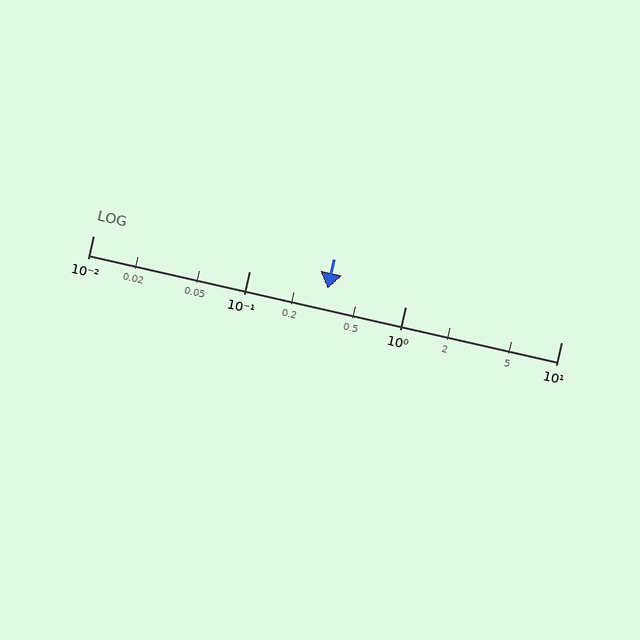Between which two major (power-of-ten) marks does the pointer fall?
The pointer is between 0.1 and 1.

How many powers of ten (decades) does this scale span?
The scale spans 3 decades, from 0.01 to 10.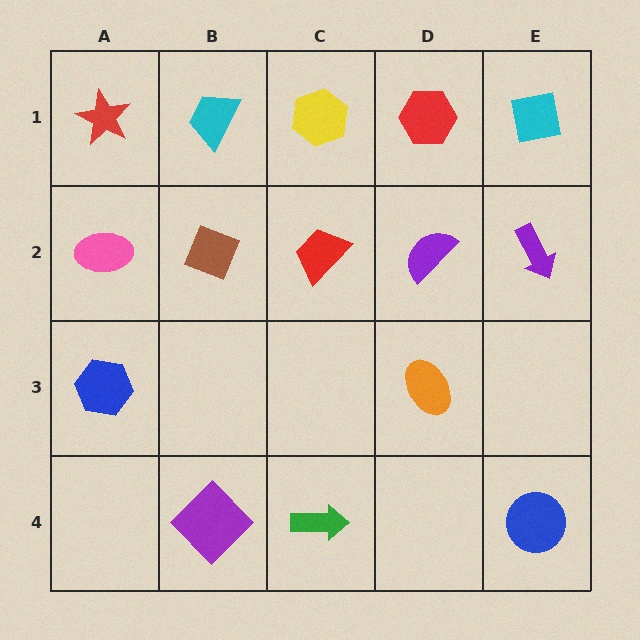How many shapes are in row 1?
5 shapes.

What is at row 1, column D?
A red hexagon.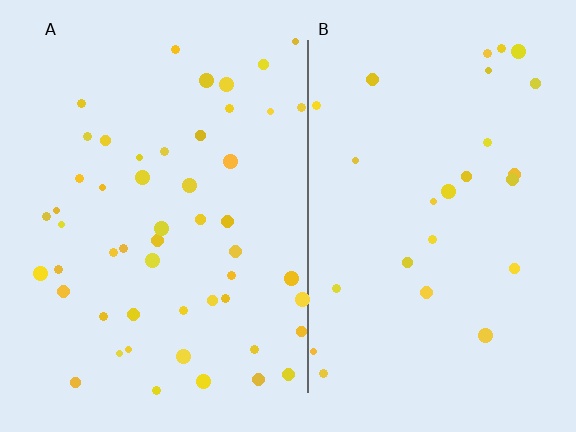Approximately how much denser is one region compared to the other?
Approximately 2.0× — region A over region B.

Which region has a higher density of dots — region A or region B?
A (the left).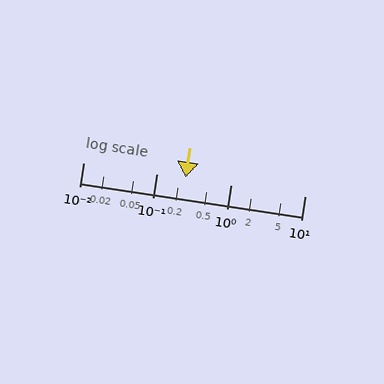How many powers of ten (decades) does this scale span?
The scale spans 3 decades, from 0.01 to 10.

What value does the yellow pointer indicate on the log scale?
The pointer indicates approximately 0.24.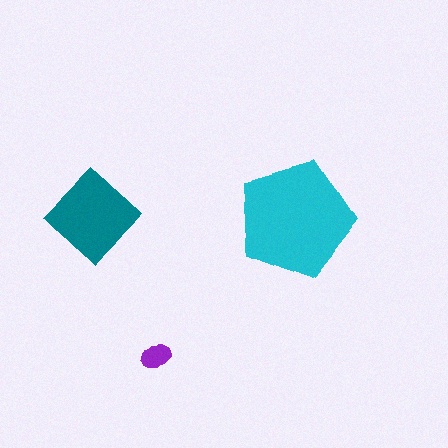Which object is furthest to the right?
The cyan pentagon is rightmost.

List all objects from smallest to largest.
The purple ellipse, the teal diamond, the cyan pentagon.